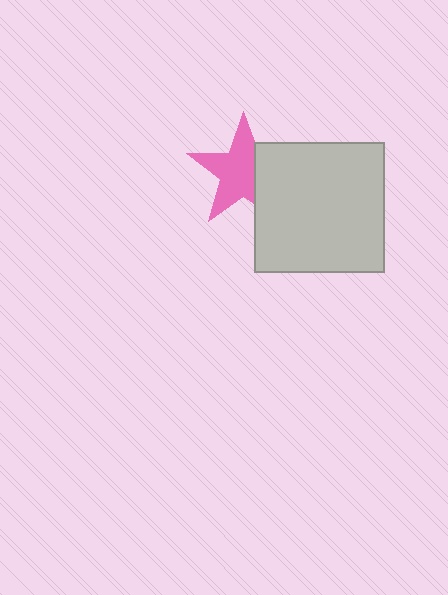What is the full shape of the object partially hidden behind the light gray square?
The partially hidden object is a pink star.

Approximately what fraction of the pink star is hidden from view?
Roughly 33% of the pink star is hidden behind the light gray square.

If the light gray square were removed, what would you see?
You would see the complete pink star.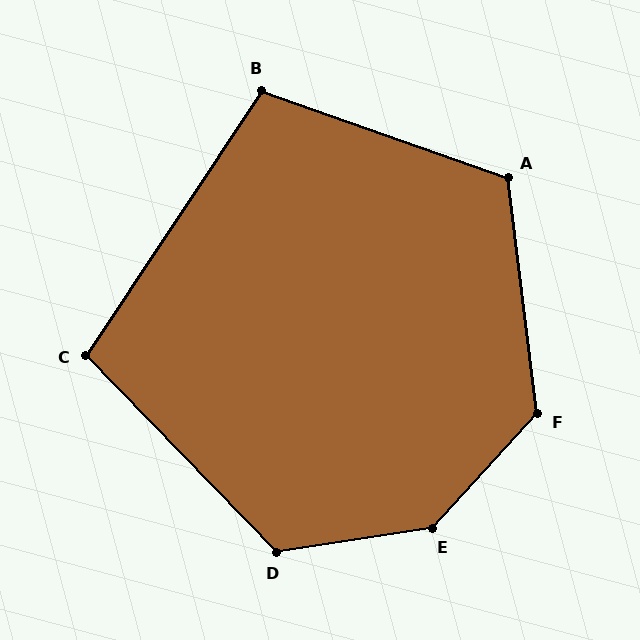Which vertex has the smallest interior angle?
C, at approximately 103 degrees.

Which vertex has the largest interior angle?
E, at approximately 141 degrees.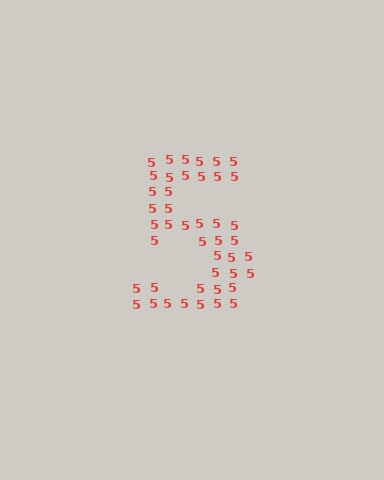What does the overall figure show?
The overall figure shows the digit 5.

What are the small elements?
The small elements are digit 5's.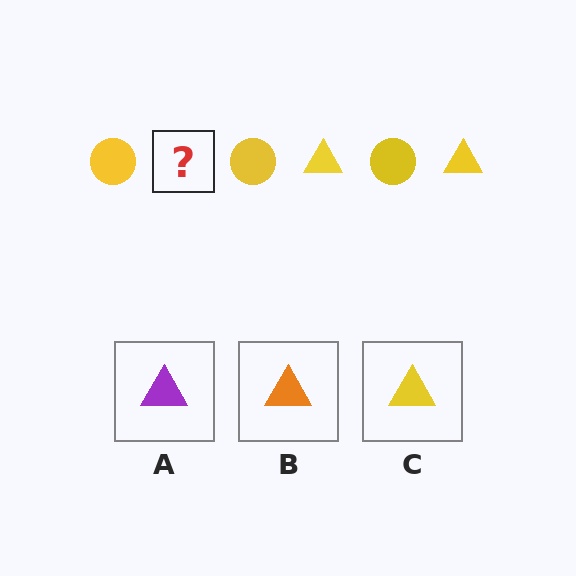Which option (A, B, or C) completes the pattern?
C.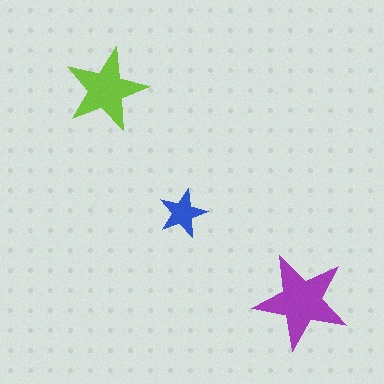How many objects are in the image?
There are 3 objects in the image.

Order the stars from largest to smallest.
the purple one, the lime one, the blue one.